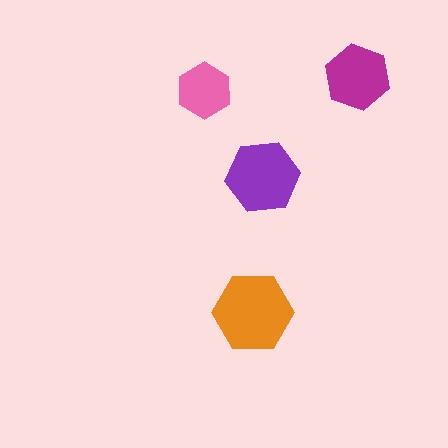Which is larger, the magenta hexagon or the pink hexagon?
The magenta one.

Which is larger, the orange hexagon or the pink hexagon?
The orange one.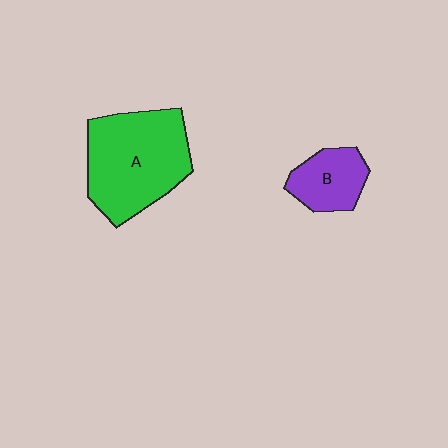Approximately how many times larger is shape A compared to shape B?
Approximately 2.3 times.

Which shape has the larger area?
Shape A (green).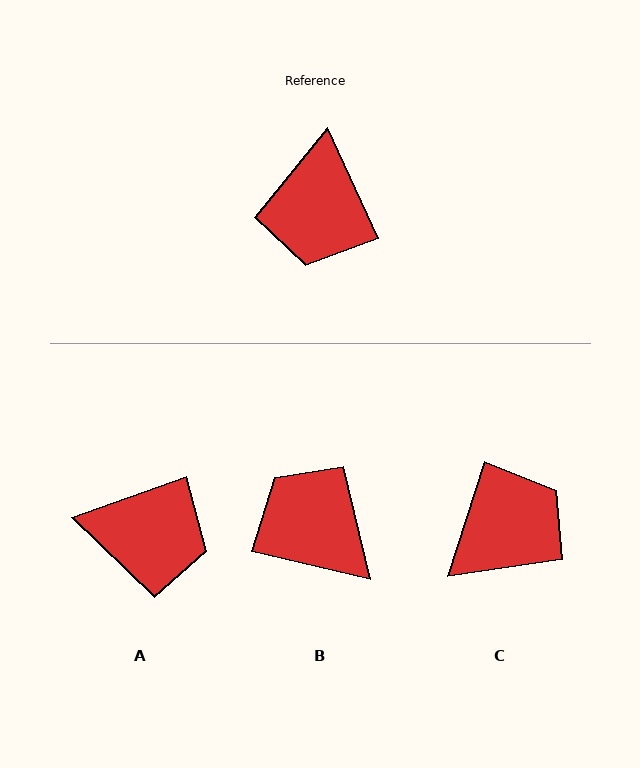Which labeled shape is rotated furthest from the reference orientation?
C, about 138 degrees away.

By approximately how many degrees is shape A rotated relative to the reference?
Approximately 85 degrees counter-clockwise.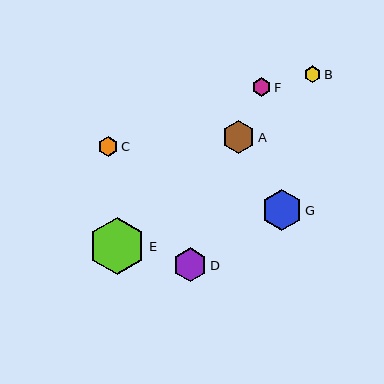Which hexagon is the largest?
Hexagon E is the largest with a size of approximately 58 pixels.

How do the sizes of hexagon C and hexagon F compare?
Hexagon C and hexagon F are approximately the same size.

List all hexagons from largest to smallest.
From largest to smallest: E, G, D, A, C, F, B.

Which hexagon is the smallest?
Hexagon B is the smallest with a size of approximately 17 pixels.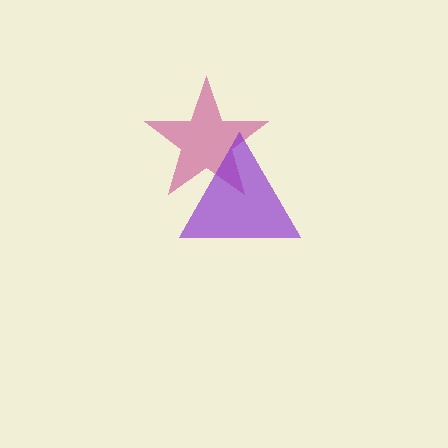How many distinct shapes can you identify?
There are 2 distinct shapes: a magenta star, a purple triangle.